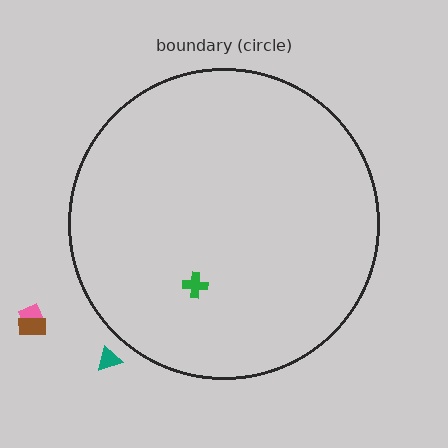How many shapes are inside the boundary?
1 inside, 3 outside.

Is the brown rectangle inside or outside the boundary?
Outside.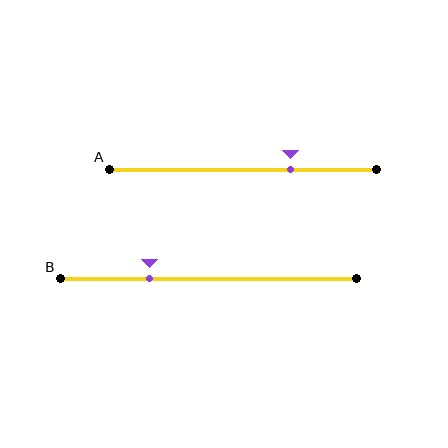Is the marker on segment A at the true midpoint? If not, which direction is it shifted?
No, the marker on segment A is shifted to the right by about 18% of the segment length.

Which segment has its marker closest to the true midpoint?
Segment A has its marker closest to the true midpoint.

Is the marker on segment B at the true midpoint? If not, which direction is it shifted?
No, the marker on segment B is shifted to the left by about 20% of the segment length.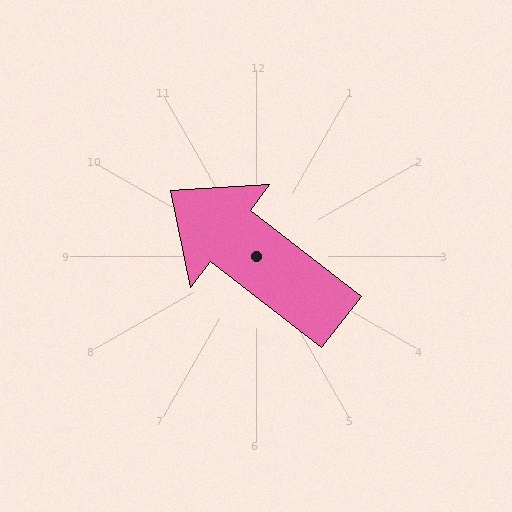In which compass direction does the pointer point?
Northwest.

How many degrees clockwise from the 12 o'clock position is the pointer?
Approximately 308 degrees.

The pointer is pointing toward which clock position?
Roughly 10 o'clock.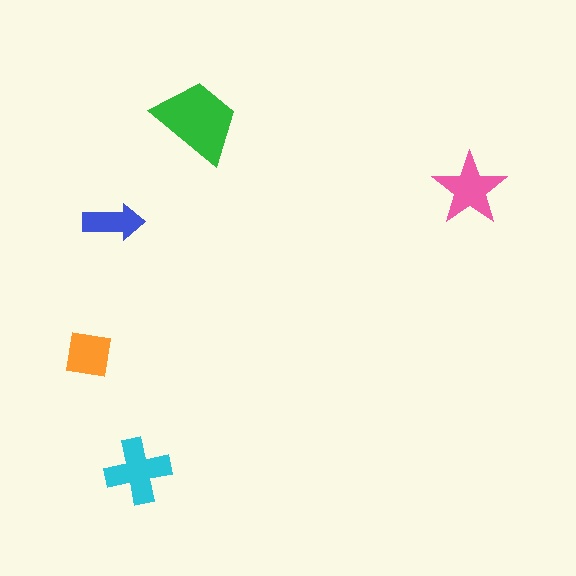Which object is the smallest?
The blue arrow.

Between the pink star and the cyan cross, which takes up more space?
The cyan cross.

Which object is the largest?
The green trapezoid.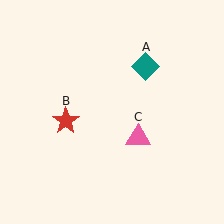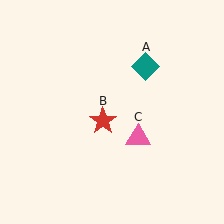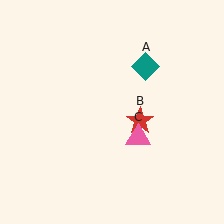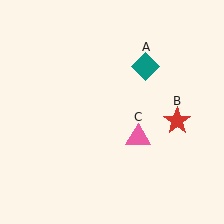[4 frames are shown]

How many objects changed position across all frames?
1 object changed position: red star (object B).